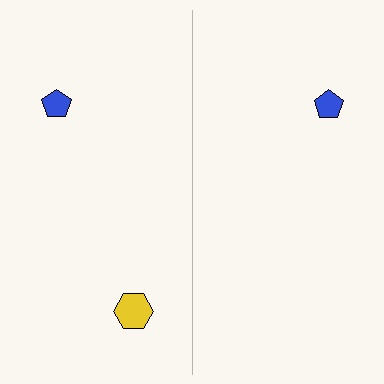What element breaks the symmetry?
A yellow hexagon is missing from the right side.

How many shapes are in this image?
There are 3 shapes in this image.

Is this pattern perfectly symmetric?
No, the pattern is not perfectly symmetric. A yellow hexagon is missing from the right side.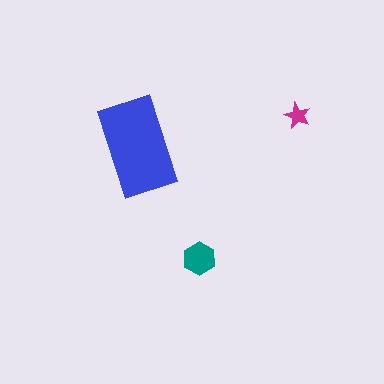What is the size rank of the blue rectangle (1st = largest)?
1st.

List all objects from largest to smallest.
The blue rectangle, the teal hexagon, the magenta star.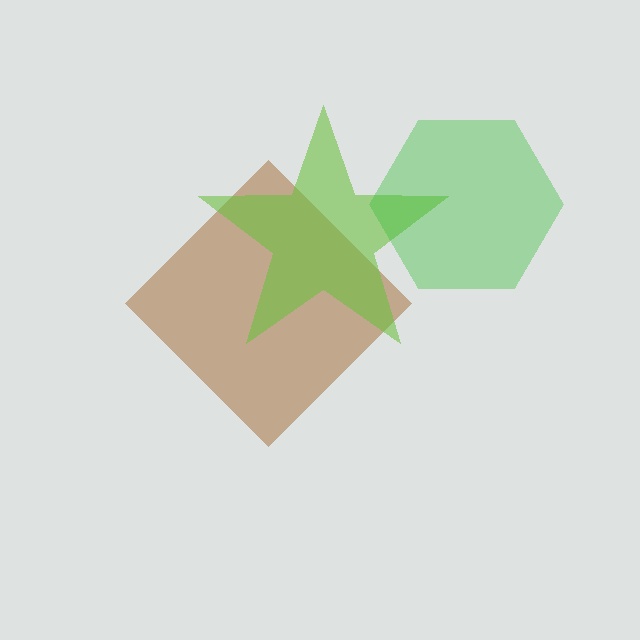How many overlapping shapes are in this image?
There are 3 overlapping shapes in the image.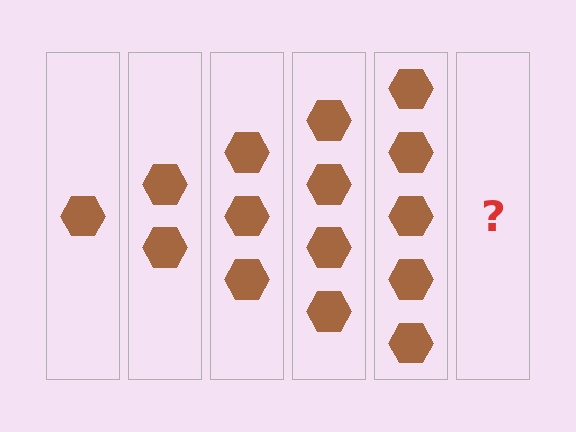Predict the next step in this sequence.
The next step is 6 hexagons.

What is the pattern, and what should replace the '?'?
The pattern is that each step adds one more hexagon. The '?' should be 6 hexagons.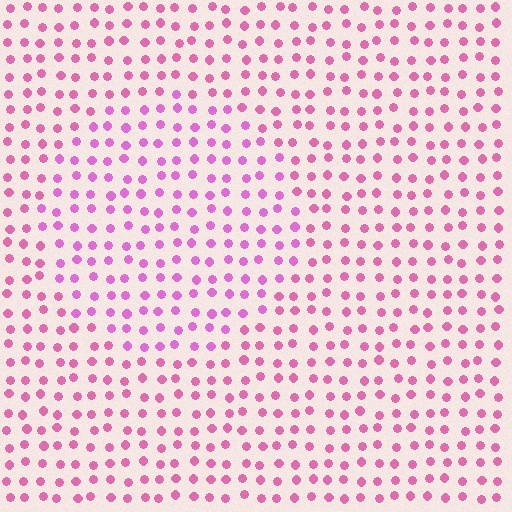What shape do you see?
I see a circle.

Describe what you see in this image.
The image is filled with small pink elements in a uniform arrangement. A circle-shaped region is visible where the elements are tinted to a slightly different hue, forming a subtle color boundary.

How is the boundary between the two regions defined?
The boundary is defined purely by a slight shift in hue (about 20 degrees). Spacing, size, and orientation are identical on both sides.